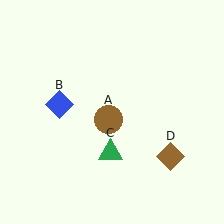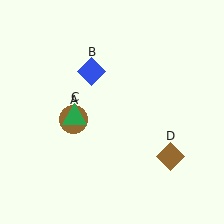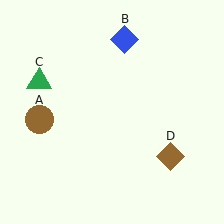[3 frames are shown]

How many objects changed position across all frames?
3 objects changed position: brown circle (object A), blue diamond (object B), green triangle (object C).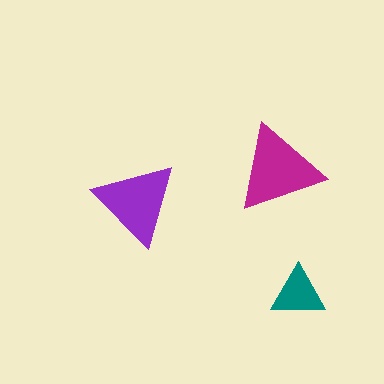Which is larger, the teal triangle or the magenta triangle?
The magenta one.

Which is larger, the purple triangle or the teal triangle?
The purple one.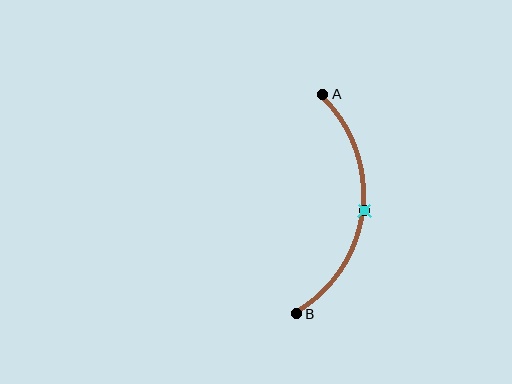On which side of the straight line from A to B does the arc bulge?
The arc bulges to the right of the straight line connecting A and B.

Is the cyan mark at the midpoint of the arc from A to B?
Yes. The cyan mark lies on the arc at equal arc-length from both A and B — it is the arc midpoint.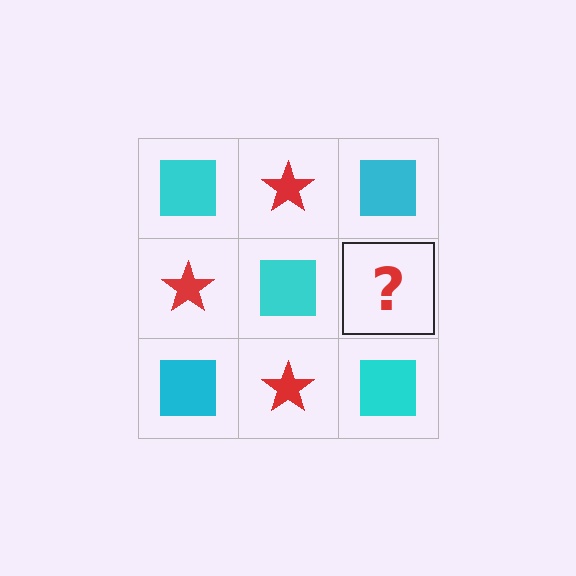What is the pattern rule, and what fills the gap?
The rule is that it alternates cyan square and red star in a checkerboard pattern. The gap should be filled with a red star.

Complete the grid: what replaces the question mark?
The question mark should be replaced with a red star.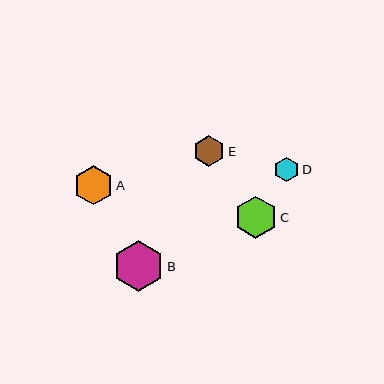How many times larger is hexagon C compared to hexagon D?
Hexagon C is approximately 1.7 times the size of hexagon D.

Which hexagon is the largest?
Hexagon B is the largest with a size of approximately 51 pixels.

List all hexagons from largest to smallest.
From largest to smallest: B, C, A, E, D.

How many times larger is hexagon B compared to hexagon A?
Hexagon B is approximately 1.3 times the size of hexagon A.